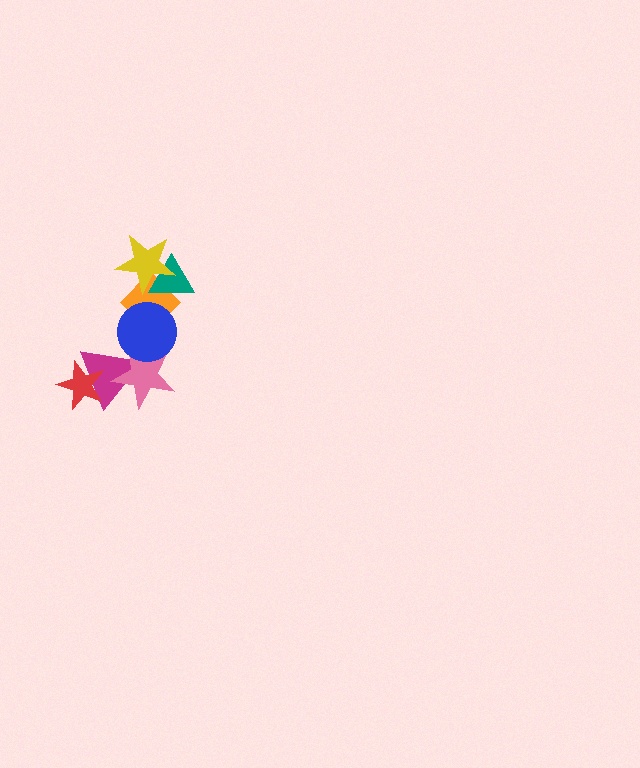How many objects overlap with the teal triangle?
2 objects overlap with the teal triangle.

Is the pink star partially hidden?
Yes, it is partially covered by another shape.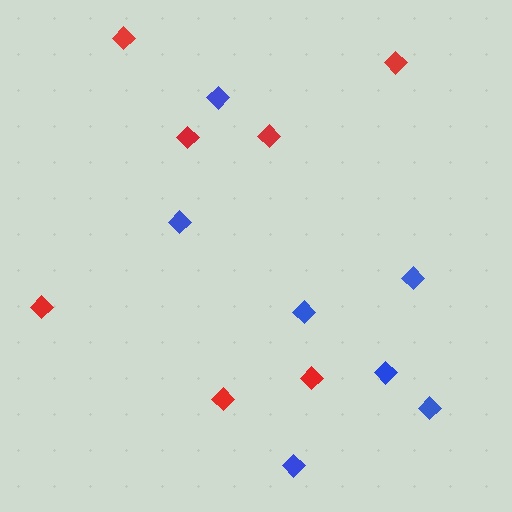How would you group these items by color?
There are 2 groups: one group of red diamonds (7) and one group of blue diamonds (7).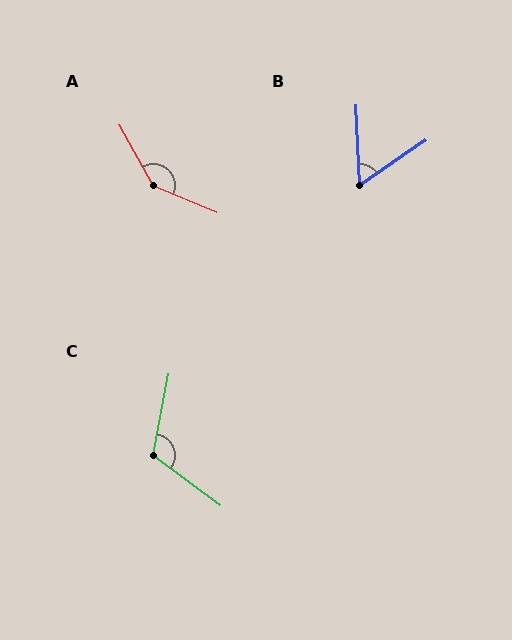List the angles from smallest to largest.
B (58°), C (116°), A (141°).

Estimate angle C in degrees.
Approximately 116 degrees.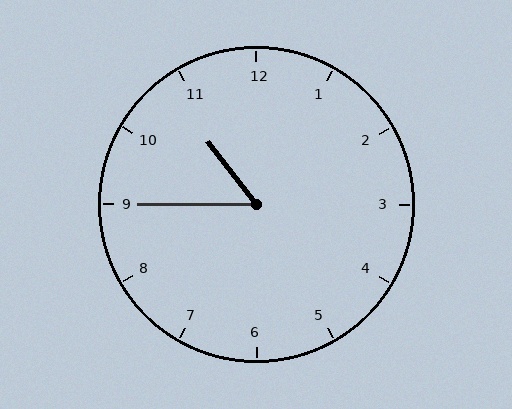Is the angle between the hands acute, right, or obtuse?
It is acute.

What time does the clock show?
10:45.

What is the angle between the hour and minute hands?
Approximately 52 degrees.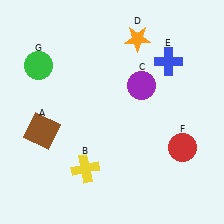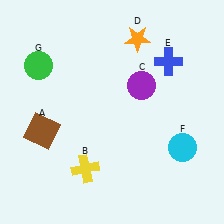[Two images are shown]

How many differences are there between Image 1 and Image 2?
There is 1 difference between the two images.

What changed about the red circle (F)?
In Image 1, F is red. In Image 2, it changed to cyan.